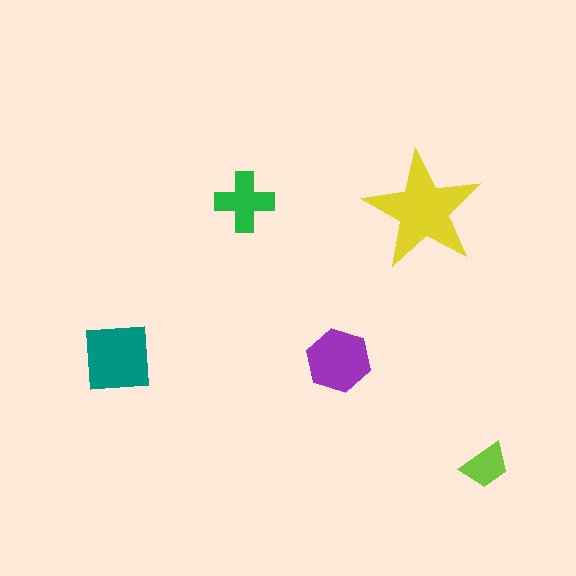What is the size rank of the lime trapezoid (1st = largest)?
5th.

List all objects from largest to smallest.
The yellow star, the teal square, the purple hexagon, the green cross, the lime trapezoid.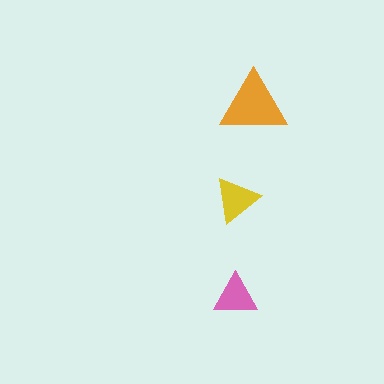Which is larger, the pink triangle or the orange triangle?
The orange one.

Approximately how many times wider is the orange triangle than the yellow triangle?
About 1.5 times wider.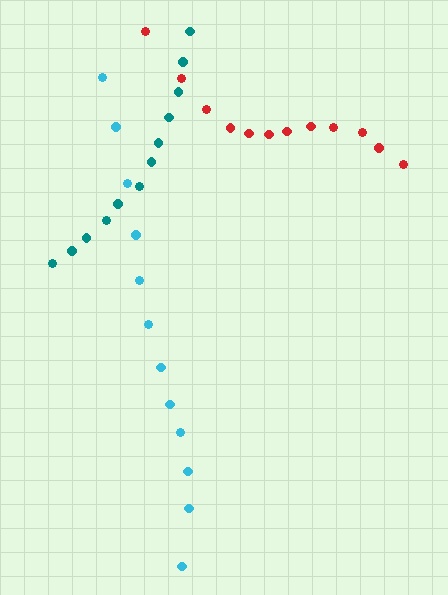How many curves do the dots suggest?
There are 3 distinct paths.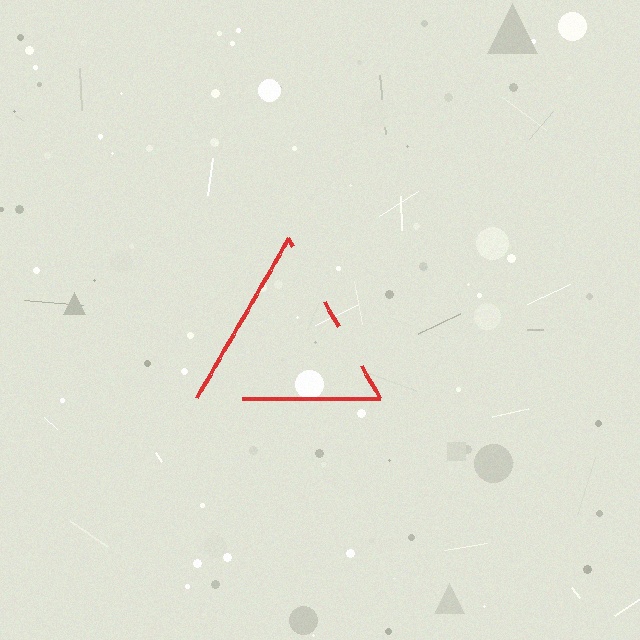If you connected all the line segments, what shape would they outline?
They would outline a triangle.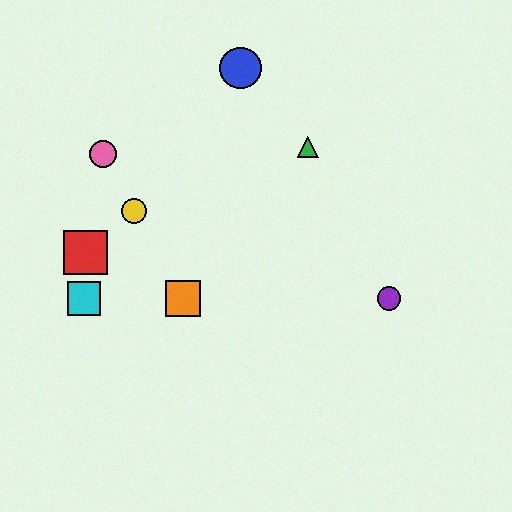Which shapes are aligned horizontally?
The purple circle, the orange square, the cyan square are aligned horizontally.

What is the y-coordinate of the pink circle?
The pink circle is at y≈154.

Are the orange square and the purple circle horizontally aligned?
Yes, both are at y≈298.